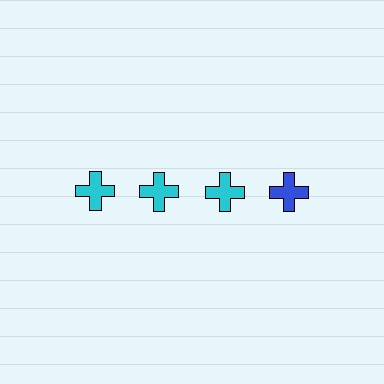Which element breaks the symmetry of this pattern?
The blue cross in the top row, second from right column breaks the symmetry. All other shapes are cyan crosses.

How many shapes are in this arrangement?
There are 4 shapes arranged in a grid pattern.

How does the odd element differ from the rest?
It has a different color: blue instead of cyan.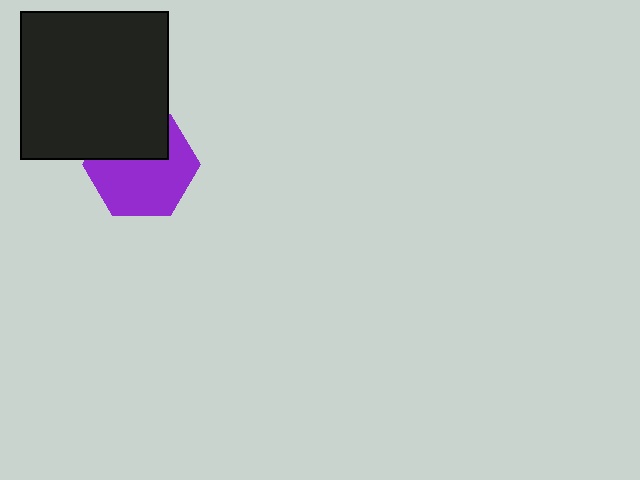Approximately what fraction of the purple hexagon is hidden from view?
Roughly 36% of the purple hexagon is hidden behind the black square.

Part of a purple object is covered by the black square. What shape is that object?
It is a hexagon.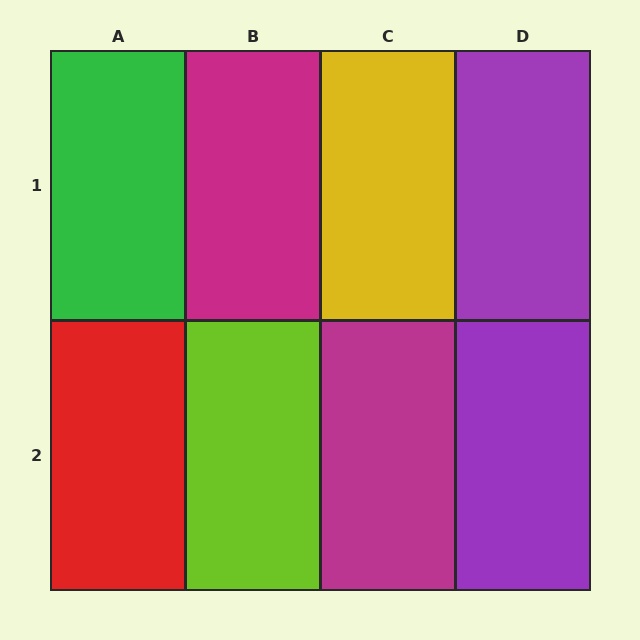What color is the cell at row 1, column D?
Purple.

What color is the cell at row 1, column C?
Yellow.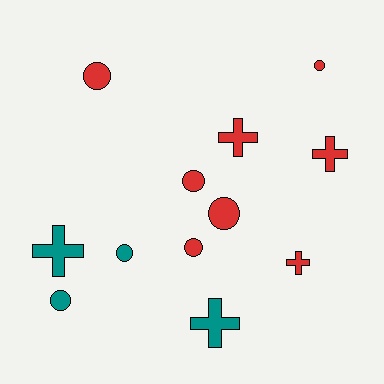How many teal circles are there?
There are 2 teal circles.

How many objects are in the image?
There are 12 objects.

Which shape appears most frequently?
Circle, with 7 objects.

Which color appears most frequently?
Red, with 8 objects.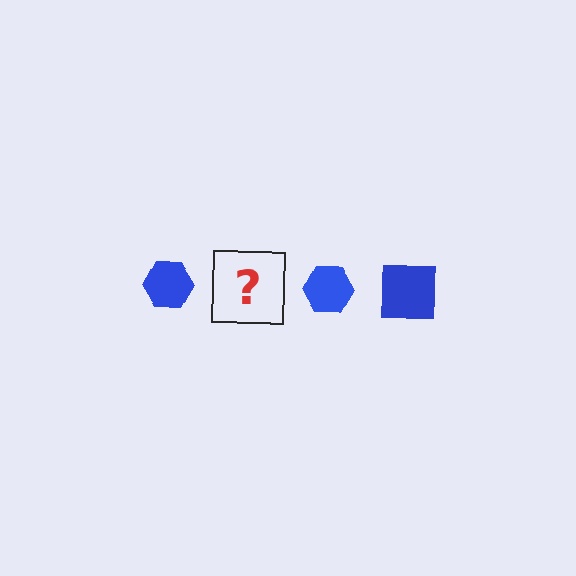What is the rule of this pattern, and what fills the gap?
The rule is that the pattern cycles through hexagon, square shapes in blue. The gap should be filled with a blue square.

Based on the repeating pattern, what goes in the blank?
The blank should be a blue square.